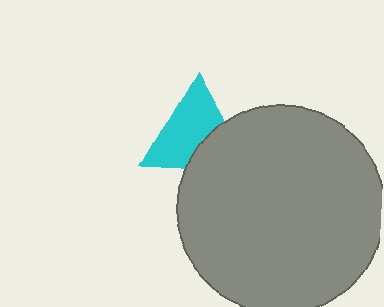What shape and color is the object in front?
The object in front is a gray circle.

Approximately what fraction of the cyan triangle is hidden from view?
Roughly 34% of the cyan triangle is hidden behind the gray circle.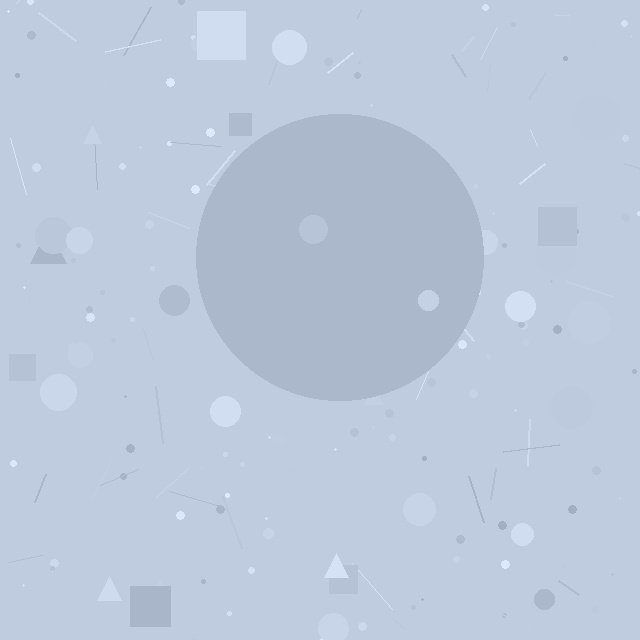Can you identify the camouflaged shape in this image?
The camouflaged shape is a circle.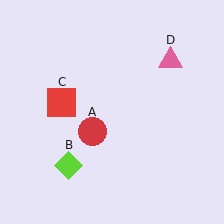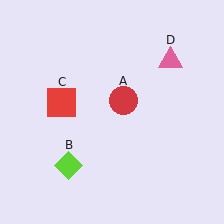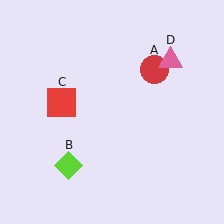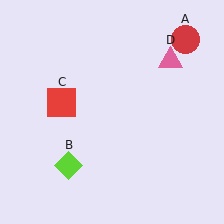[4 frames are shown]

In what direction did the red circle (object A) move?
The red circle (object A) moved up and to the right.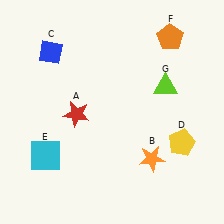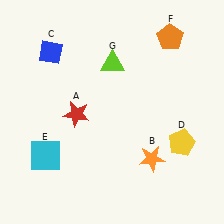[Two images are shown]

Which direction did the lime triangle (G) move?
The lime triangle (G) moved left.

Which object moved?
The lime triangle (G) moved left.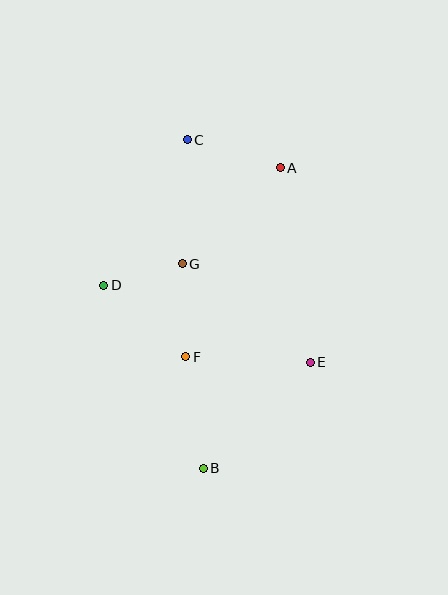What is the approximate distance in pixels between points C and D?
The distance between C and D is approximately 168 pixels.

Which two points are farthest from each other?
Points B and C are farthest from each other.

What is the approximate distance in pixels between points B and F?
The distance between B and F is approximately 113 pixels.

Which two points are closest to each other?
Points D and G are closest to each other.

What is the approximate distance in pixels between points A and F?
The distance between A and F is approximately 211 pixels.